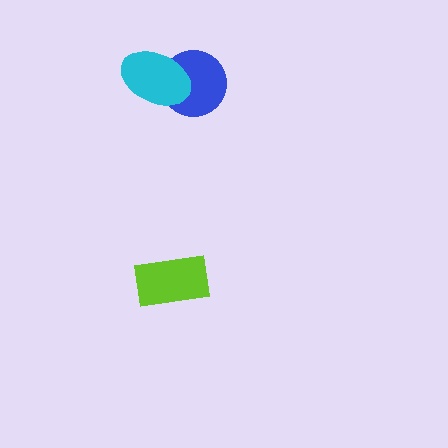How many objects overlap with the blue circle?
1 object overlaps with the blue circle.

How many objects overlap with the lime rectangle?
0 objects overlap with the lime rectangle.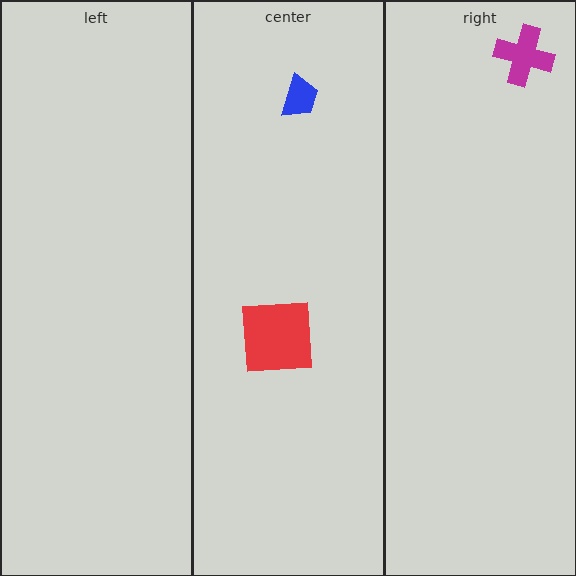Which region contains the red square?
The center region.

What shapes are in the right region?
The magenta cross.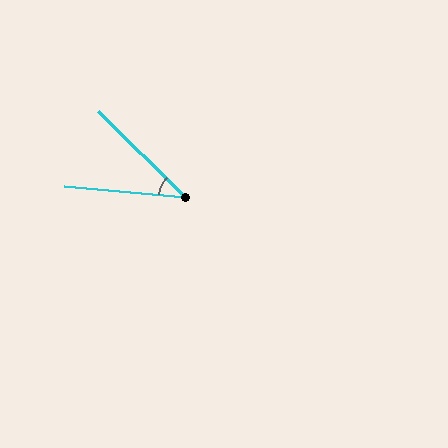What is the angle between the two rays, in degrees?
Approximately 40 degrees.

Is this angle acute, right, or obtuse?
It is acute.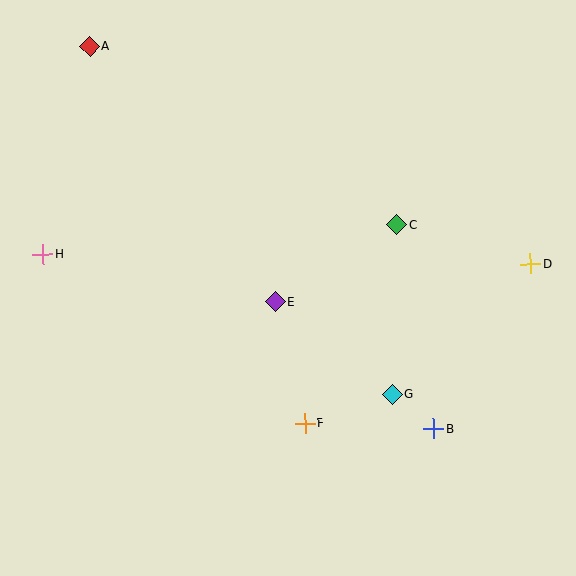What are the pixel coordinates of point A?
Point A is at (90, 46).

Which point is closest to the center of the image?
Point E at (275, 302) is closest to the center.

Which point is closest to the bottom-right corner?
Point B is closest to the bottom-right corner.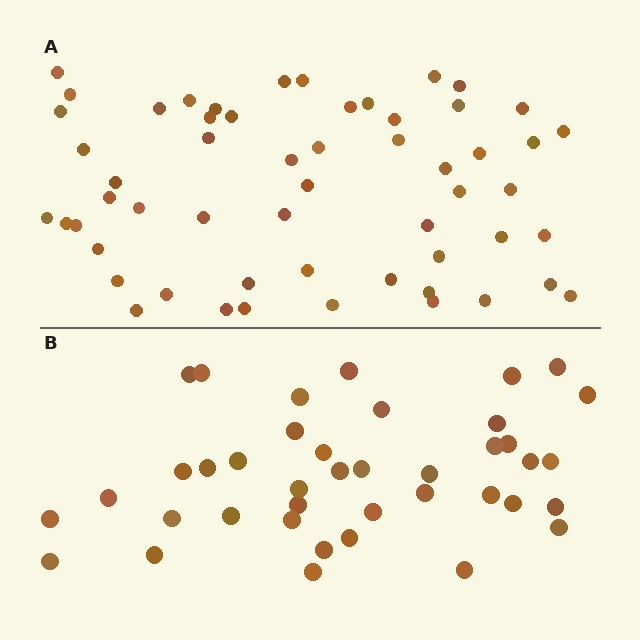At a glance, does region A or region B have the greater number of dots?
Region A (the top region) has more dots.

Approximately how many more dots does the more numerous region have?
Region A has approximately 15 more dots than region B.